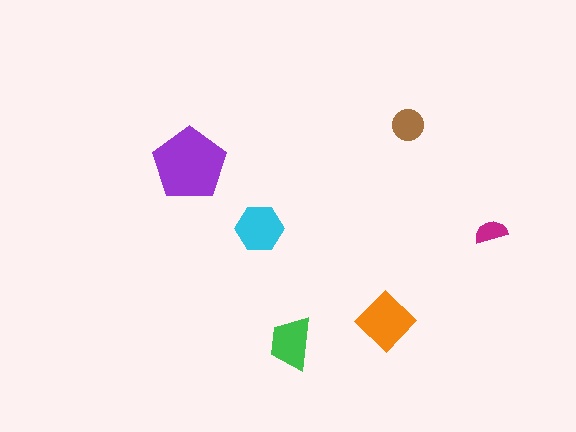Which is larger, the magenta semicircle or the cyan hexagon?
The cyan hexagon.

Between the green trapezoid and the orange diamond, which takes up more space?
The orange diamond.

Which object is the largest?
The purple pentagon.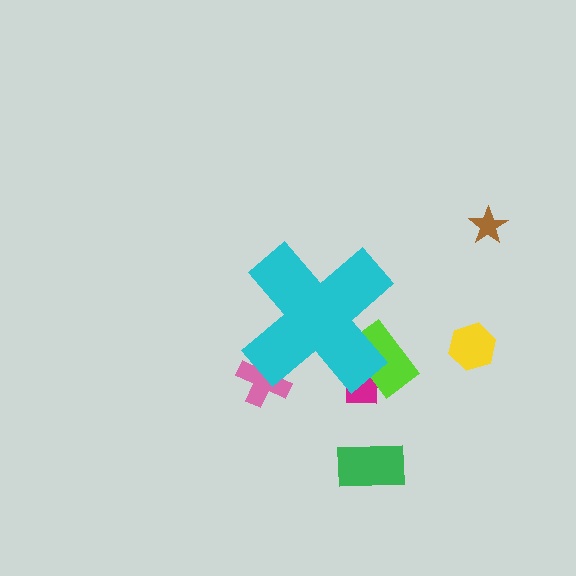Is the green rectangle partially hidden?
No, the green rectangle is fully visible.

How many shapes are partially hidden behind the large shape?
3 shapes are partially hidden.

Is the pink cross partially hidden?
Yes, the pink cross is partially hidden behind the cyan cross.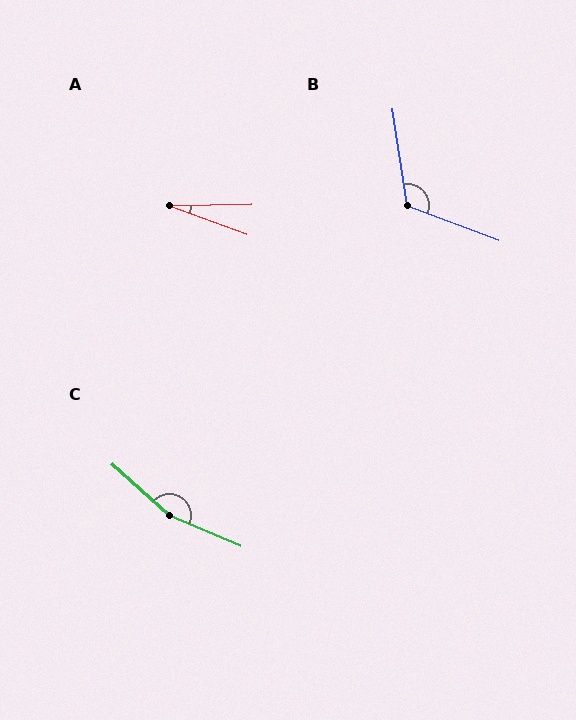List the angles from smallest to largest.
A (21°), B (119°), C (161°).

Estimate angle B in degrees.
Approximately 119 degrees.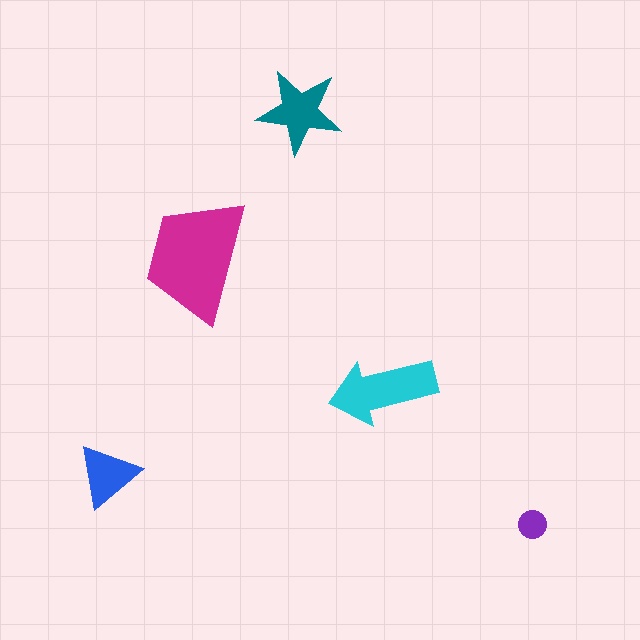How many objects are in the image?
There are 5 objects in the image.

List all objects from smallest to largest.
The purple circle, the blue triangle, the teal star, the cyan arrow, the magenta trapezoid.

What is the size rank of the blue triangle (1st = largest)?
4th.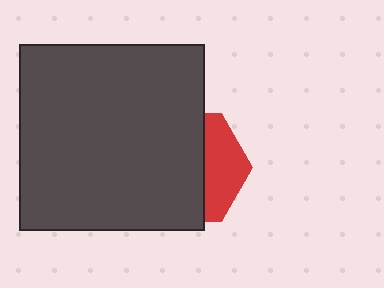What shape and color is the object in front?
The object in front is a dark gray square.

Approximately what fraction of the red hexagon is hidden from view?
Roughly 66% of the red hexagon is hidden behind the dark gray square.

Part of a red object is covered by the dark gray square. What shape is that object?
It is a hexagon.